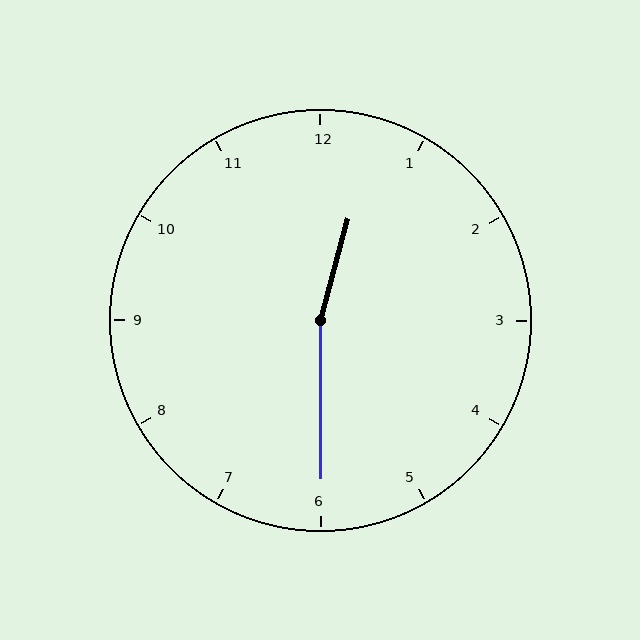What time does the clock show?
12:30.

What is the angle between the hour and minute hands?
Approximately 165 degrees.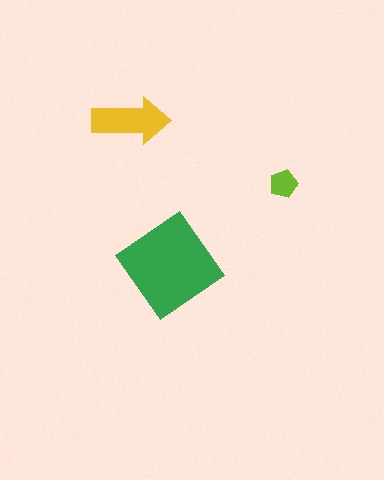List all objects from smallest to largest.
The lime pentagon, the yellow arrow, the green diamond.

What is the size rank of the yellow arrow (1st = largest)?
2nd.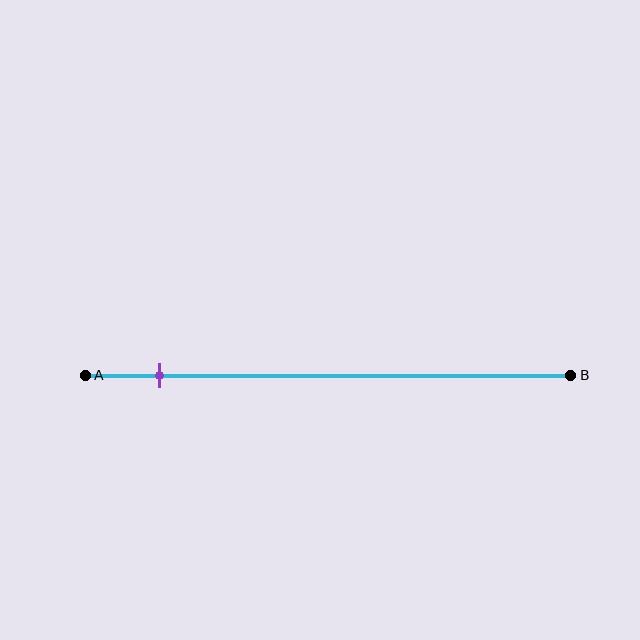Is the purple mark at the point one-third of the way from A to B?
No, the mark is at about 15% from A, not at the 33% one-third point.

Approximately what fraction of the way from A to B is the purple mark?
The purple mark is approximately 15% of the way from A to B.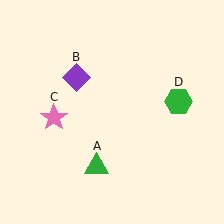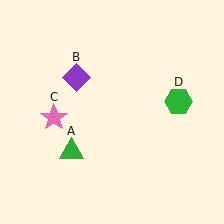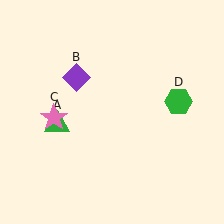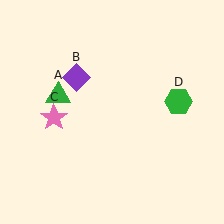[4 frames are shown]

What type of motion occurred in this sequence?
The green triangle (object A) rotated clockwise around the center of the scene.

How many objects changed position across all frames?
1 object changed position: green triangle (object A).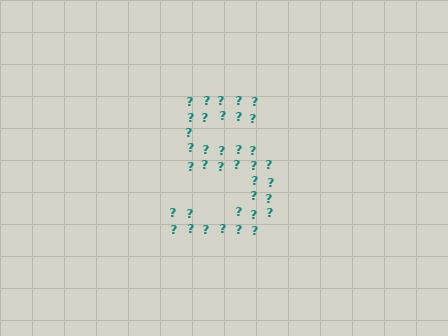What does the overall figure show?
The overall figure shows the digit 5.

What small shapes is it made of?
It is made of small question marks.